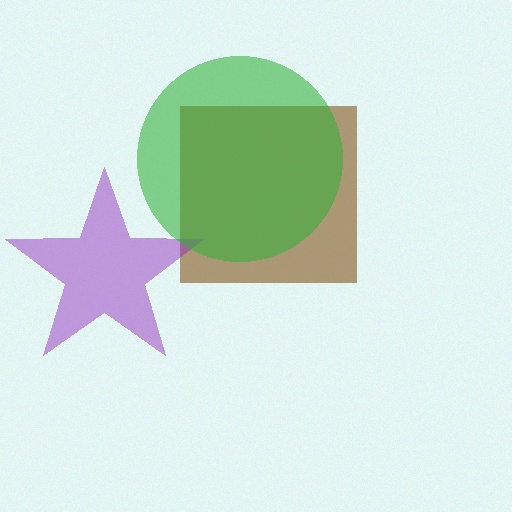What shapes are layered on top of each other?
The layered shapes are: a brown square, a purple star, a green circle.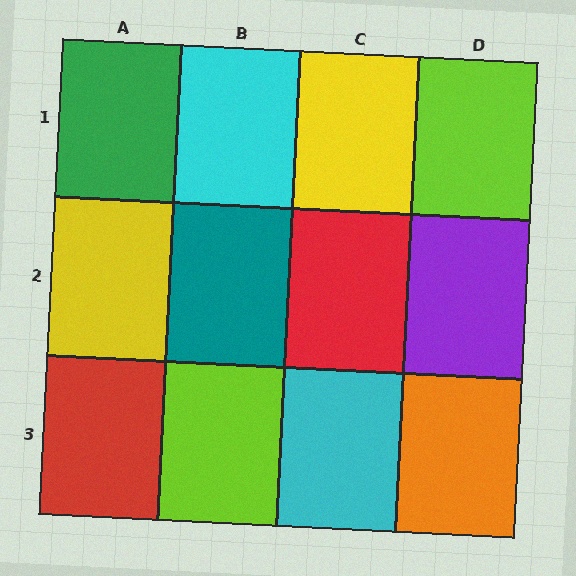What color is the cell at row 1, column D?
Lime.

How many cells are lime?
2 cells are lime.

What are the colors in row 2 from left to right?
Yellow, teal, red, purple.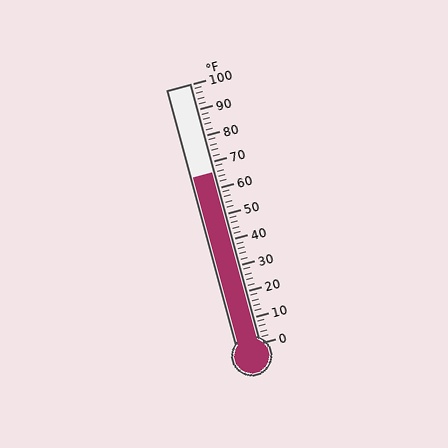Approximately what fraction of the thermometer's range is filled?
The thermometer is filled to approximately 65% of its range.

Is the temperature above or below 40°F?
The temperature is above 40°F.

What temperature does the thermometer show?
The thermometer shows approximately 66°F.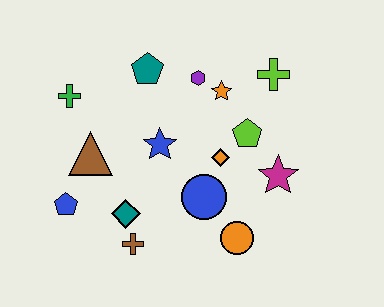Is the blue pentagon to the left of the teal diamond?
Yes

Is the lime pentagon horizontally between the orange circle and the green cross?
No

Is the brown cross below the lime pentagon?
Yes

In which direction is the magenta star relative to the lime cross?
The magenta star is below the lime cross.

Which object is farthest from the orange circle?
The green cross is farthest from the orange circle.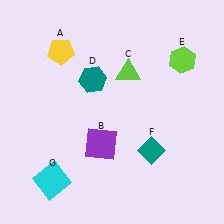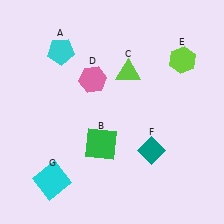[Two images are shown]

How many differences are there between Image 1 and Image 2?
There are 3 differences between the two images.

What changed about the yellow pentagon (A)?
In Image 1, A is yellow. In Image 2, it changed to cyan.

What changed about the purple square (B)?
In Image 1, B is purple. In Image 2, it changed to green.